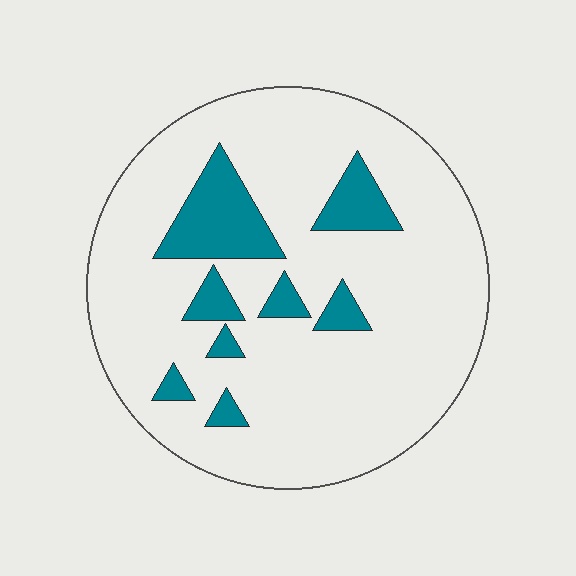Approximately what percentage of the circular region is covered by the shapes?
Approximately 15%.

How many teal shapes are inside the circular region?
8.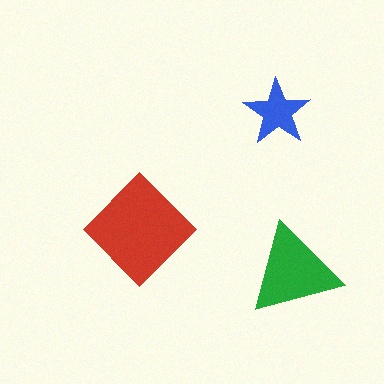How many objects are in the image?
There are 3 objects in the image.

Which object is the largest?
The red diamond.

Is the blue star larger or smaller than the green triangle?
Smaller.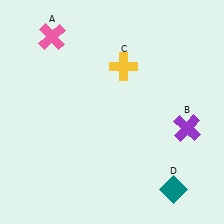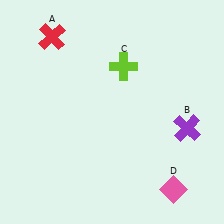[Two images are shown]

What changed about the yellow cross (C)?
In Image 1, C is yellow. In Image 2, it changed to lime.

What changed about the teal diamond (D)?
In Image 1, D is teal. In Image 2, it changed to pink.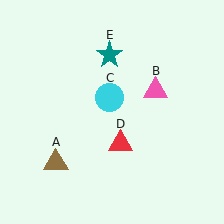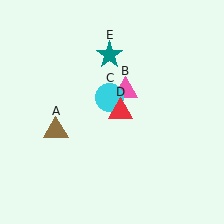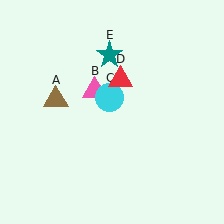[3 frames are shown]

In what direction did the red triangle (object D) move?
The red triangle (object D) moved up.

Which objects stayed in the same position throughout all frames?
Cyan circle (object C) and teal star (object E) remained stationary.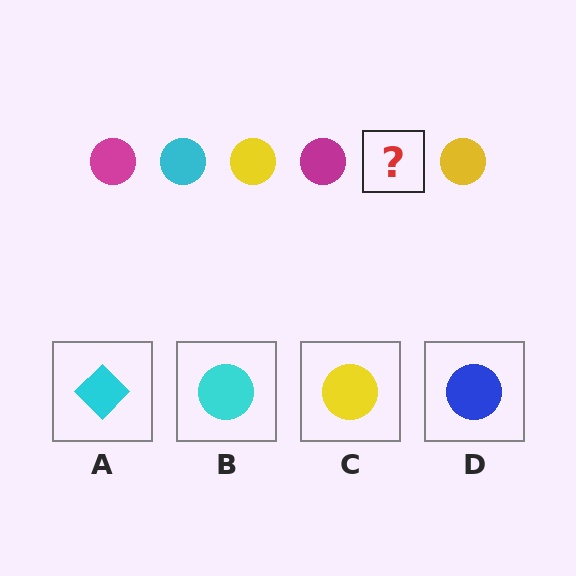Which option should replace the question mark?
Option B.